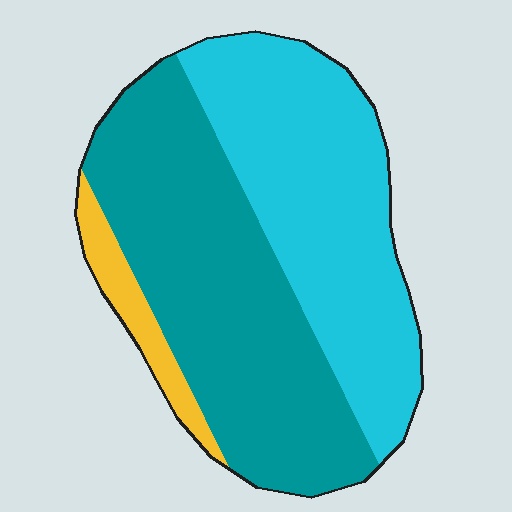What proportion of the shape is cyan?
Cyan takes up about two fifths (2/5) of the shape.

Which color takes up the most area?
Teal, at roughly 50%.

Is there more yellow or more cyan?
Cyan.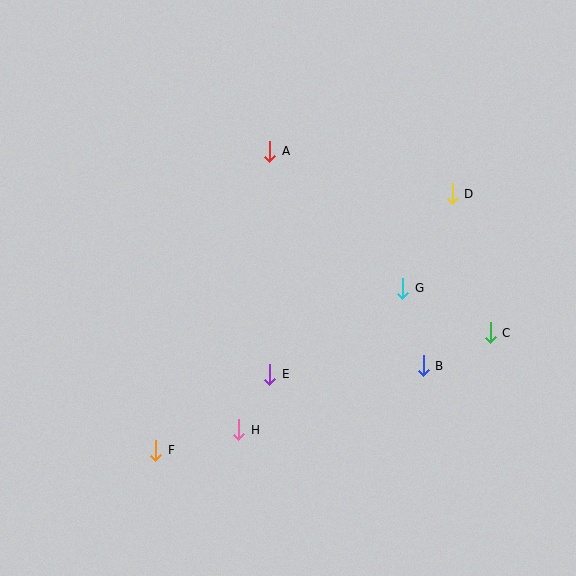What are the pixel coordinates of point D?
Point D is at (452, 194).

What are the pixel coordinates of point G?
Point G is at (403, 288).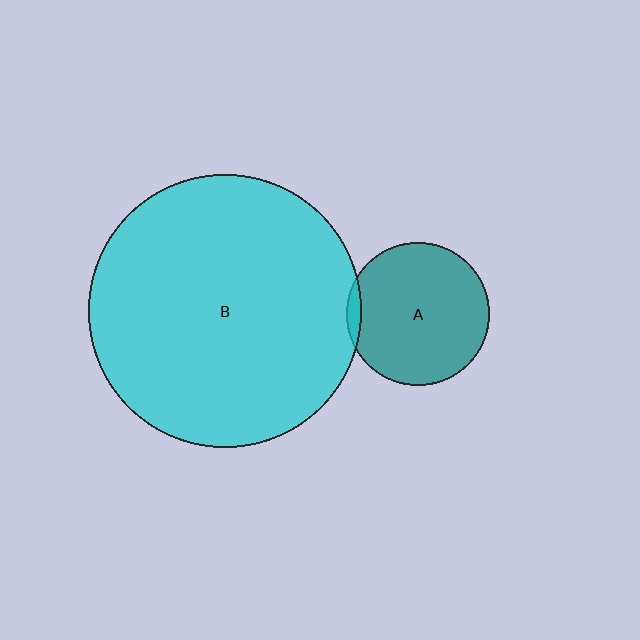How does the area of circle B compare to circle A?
Approximately 3.6 times.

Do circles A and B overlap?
Yes.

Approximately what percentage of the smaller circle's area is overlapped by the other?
Approximately 5%.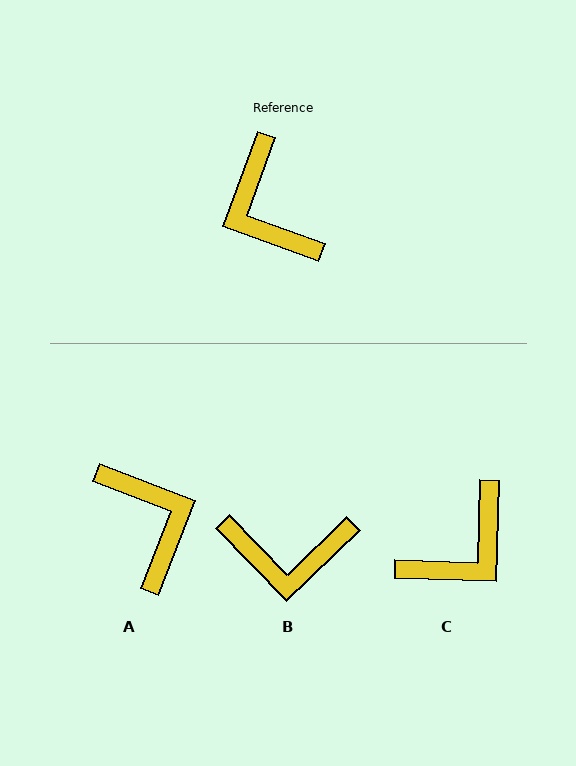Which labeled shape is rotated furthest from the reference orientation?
A, about 179 degrees away.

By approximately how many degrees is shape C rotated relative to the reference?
Approximately 108 degrees counter-clockwise.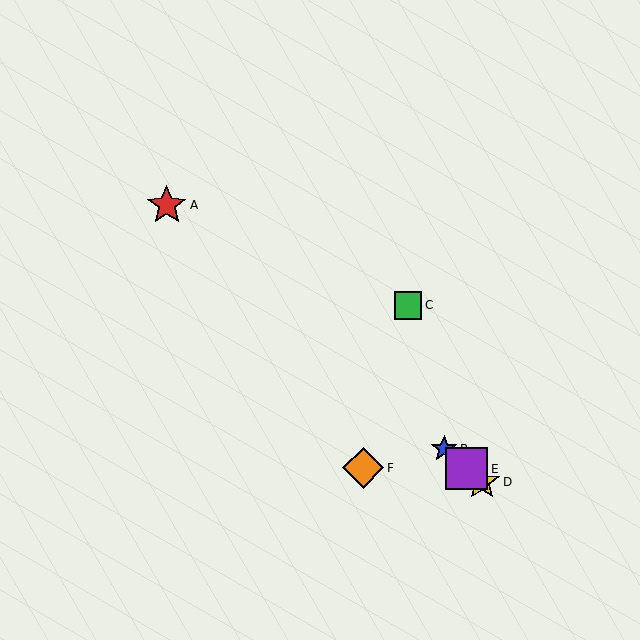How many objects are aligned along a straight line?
4 objects (A, B, D, E) are aligned along a straight line.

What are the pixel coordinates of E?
Object E is at (467, 469).